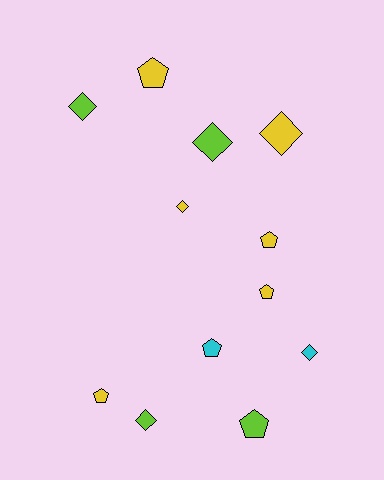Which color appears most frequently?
Yellow, with 6 objects.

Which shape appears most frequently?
Pentagon, with 6 objects.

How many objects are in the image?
There are 12 objects.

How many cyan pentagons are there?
There is 1 cyan pentagon.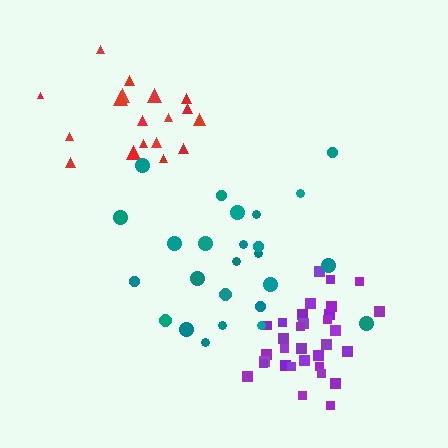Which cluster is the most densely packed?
Purple.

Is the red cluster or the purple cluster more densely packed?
Purple.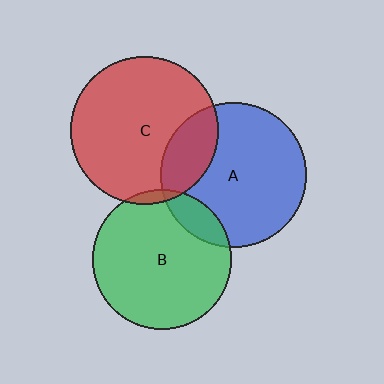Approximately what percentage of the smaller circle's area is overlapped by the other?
Approximately 5%.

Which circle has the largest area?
Circle C (red).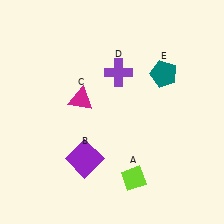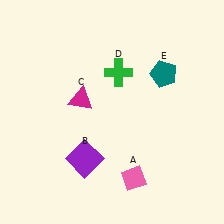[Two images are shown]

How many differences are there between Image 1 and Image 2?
There are 2 differences between the two images.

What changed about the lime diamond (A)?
In Image 1, A is lime. In Image 2, it changed to pink.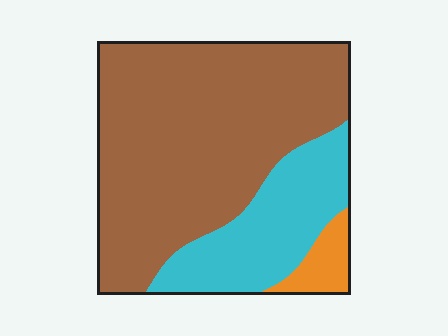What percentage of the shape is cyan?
Cyan covers 25% of the shape.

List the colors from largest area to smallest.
From largest to smallest: brown, cyan, orange.